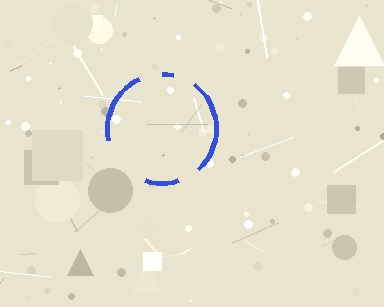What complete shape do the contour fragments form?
The contour fragments form a circle.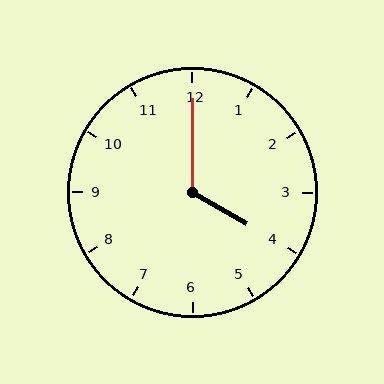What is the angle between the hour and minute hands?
Approximately 120 degrees.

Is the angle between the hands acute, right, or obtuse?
It is obtuse.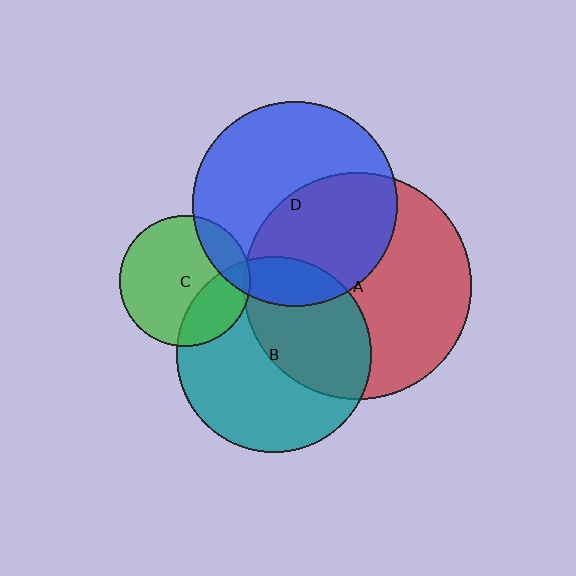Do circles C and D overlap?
Yes.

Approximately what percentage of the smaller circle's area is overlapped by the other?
Approximately 15%.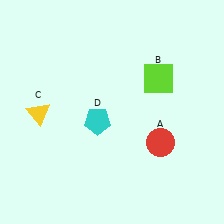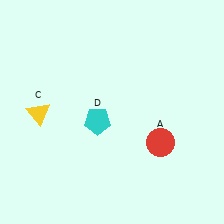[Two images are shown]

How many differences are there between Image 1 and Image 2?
There is 1 difference between the two images.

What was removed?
The lime square (B) was removed in Image 2.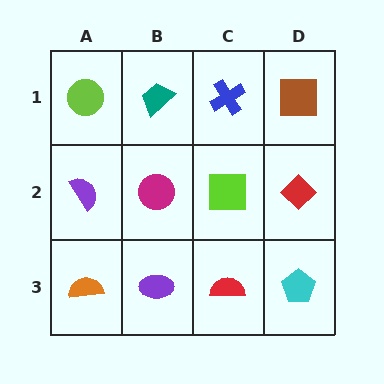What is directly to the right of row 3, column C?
A cyan pentagon.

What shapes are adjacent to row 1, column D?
A red diamond (row 2, column D), a blue cross (row 1, column C).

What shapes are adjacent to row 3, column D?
A red diamond (row 2, column D), a red semicircle (row 3, column C).